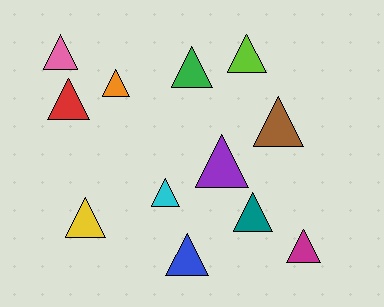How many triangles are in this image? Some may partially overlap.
There are 12 triangles.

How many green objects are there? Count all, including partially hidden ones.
There is 1 green object.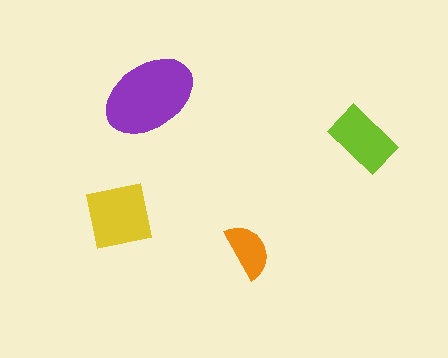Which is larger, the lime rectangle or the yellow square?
The yellow square.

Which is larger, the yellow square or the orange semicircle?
The yellow square.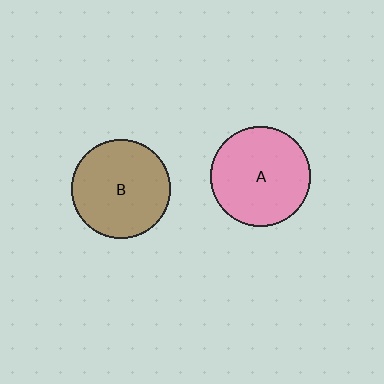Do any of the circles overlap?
No, none of the circles overlap.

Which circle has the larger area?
Circle A (pink).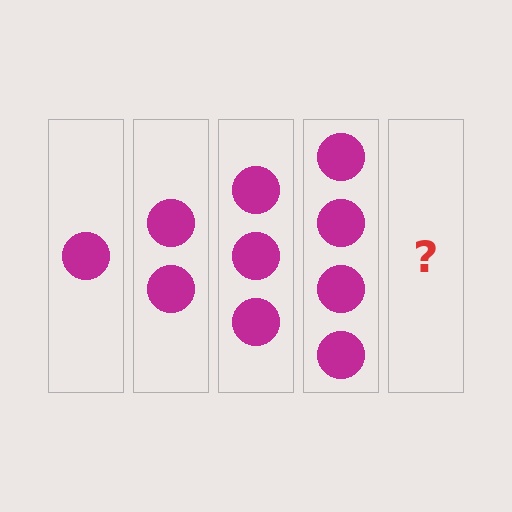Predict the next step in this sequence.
The next step is 5 circles.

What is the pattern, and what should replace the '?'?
The pattern is that each step adds one more circle. The '?' should be 5 circles.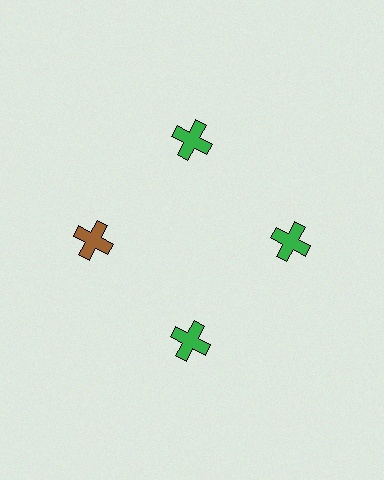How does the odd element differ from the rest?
It has a different color: brown instead of green.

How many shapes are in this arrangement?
There are 4 shapes arranged in a ring pattern.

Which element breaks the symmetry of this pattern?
The brown cross at roughly the 9 o'clock position breaks the symmetry. All other shapes are green crosses.